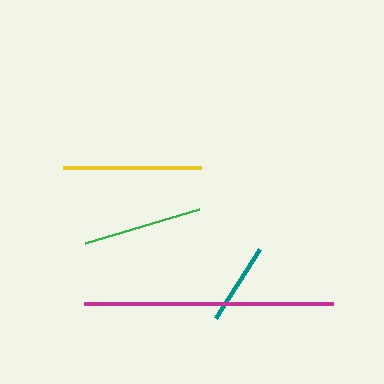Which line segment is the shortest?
The teal line is the shortest at approximately 82 pixels.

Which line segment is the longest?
The magenta line is the longest at approximately 249 pixels.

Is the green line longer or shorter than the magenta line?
The magenta line is longer than the green line.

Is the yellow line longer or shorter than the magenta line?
The magenta line is longer than the yellow line.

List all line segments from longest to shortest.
From longest to shortest: magenta, yellow, green, teal.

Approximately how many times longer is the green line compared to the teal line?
The green line is approximately 1.5 times the length of the teal line.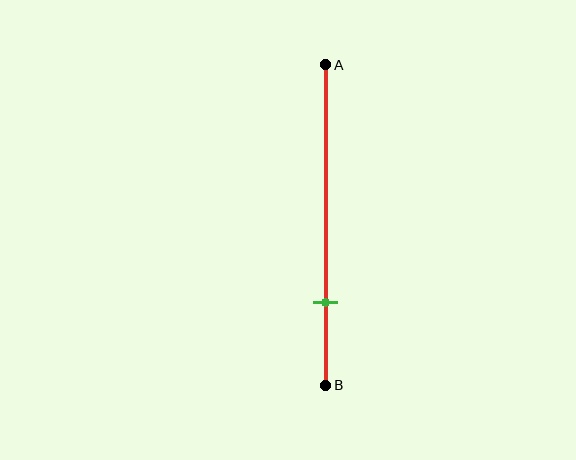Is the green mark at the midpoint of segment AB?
No, the mark is at about 75% from A, not at the 50% midpoint.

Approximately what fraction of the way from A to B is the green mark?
The green mark is approximately 75% of the way from A to B.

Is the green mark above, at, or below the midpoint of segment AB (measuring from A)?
The green mark is below the midpoint of segment AB.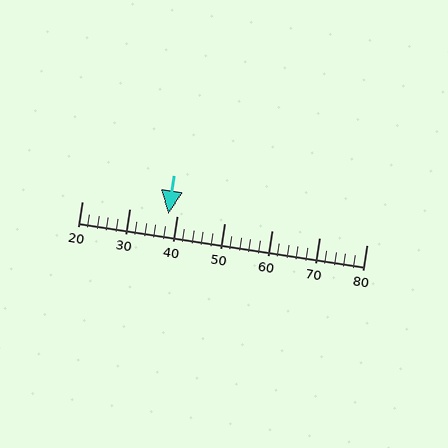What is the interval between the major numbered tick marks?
The major tick marks are spaced 10 units apart.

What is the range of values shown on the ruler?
The ruler shows values from 20 to 80.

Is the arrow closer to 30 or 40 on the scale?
The arrow is closer to 40.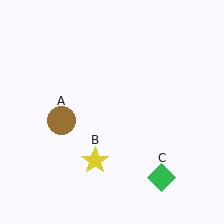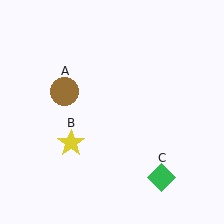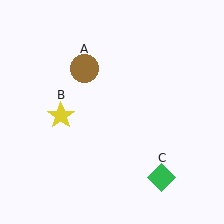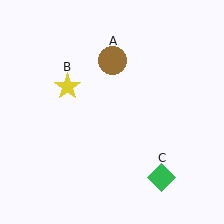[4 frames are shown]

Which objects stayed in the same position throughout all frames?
Green diamond (object C) remained stationary.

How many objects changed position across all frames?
2 objects changed position: brown circle (object A), yellow star (object B).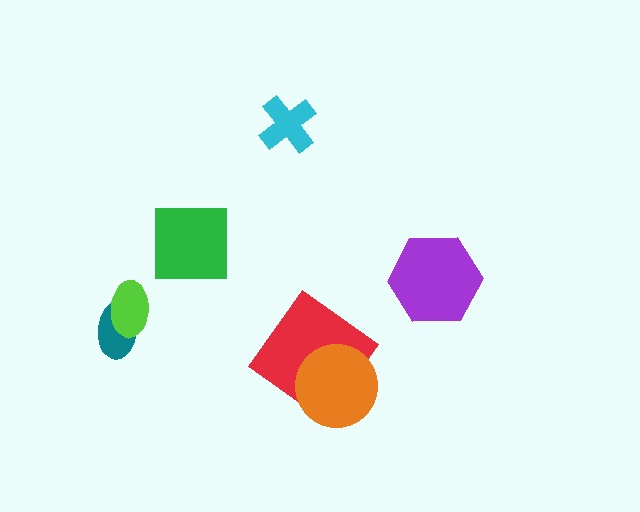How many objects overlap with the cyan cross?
0 objects overlap with the cyan cross.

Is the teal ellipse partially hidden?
Yes, it is partially covered by another shape.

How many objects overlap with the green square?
0 objects overlap with the green square.